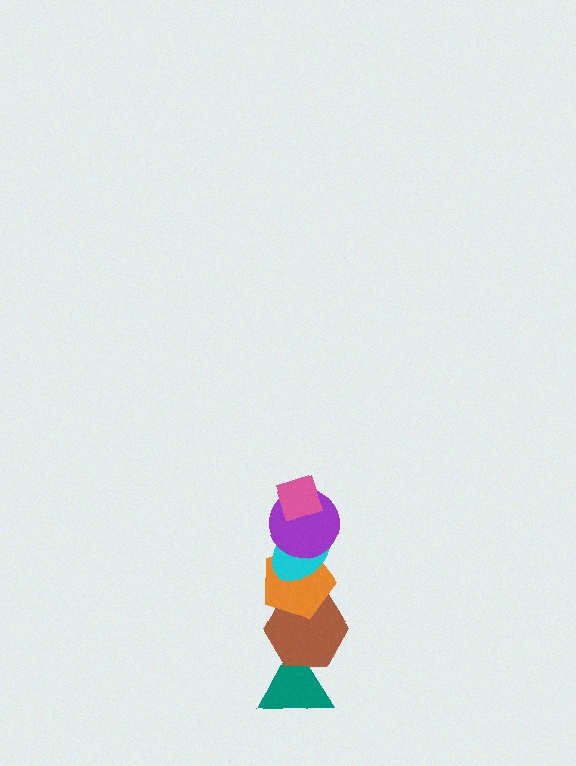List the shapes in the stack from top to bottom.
From top to bottom: the pink diamond, the purple circle, the cyan ellipse, the orange pentagon, the brown hexagon, the teal triangle.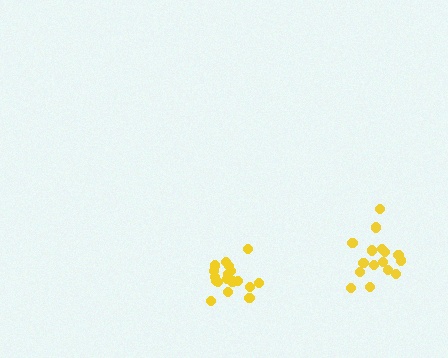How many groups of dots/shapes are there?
There are 2 groups.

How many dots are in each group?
Group 1: 18 dots, Group 2: 18 dots (36 total).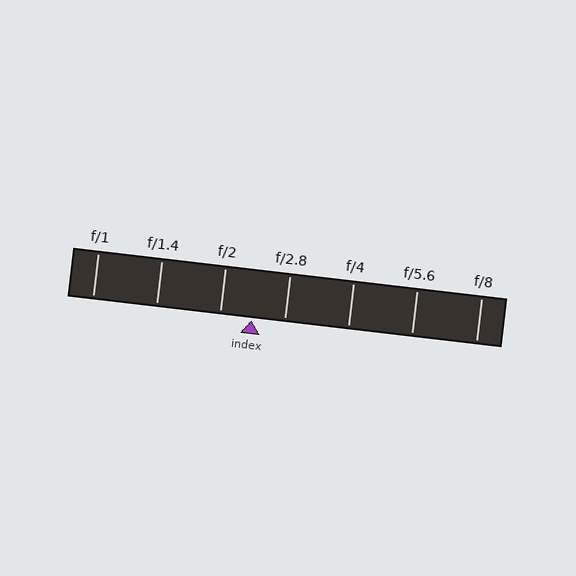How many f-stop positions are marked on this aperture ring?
There are 7 f-stop positions marked.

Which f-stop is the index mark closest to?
The index mark is closest to f/2.8.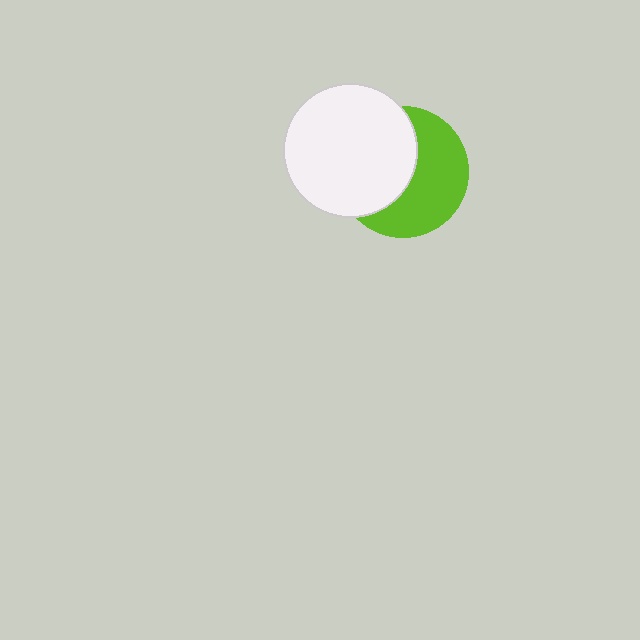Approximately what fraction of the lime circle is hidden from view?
Roughly 49% of the lime circle is hidden behind the white circle.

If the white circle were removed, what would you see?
You would see the complete lime circle.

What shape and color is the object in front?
The object in front is a white circle.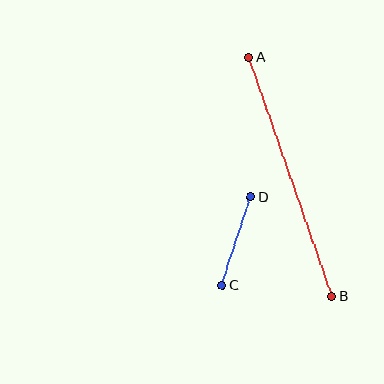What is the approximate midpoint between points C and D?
The midpoint is at approximately (236, 241) pixels.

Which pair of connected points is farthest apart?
Points A and B are farthest apart.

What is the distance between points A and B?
The distance is approximately 253 pixels.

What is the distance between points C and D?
The distance is approximately 93 pixels.